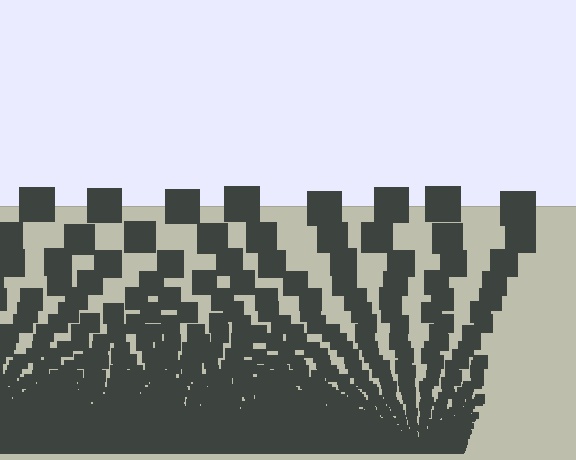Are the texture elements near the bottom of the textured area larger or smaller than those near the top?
Smaller. The gradient is inverted — elements near the bottom are smaller and denser.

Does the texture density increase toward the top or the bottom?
Density increases toward the bottom.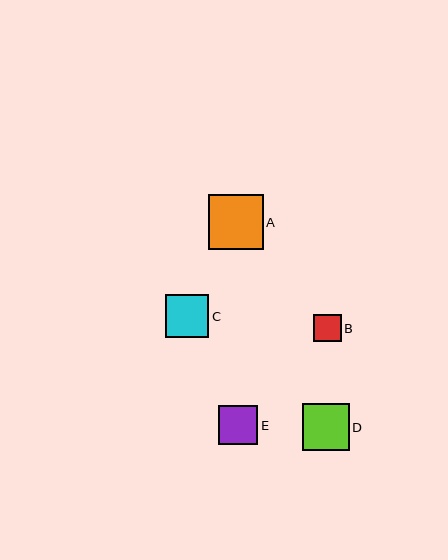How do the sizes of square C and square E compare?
Square C and square E are approximately the same size.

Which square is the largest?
Square A is the largest with a size of approximately 55 pixels.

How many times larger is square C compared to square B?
Square C is approximately 1.6 times the size of square B.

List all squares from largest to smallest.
From largest to smallest: A, D, C, E, B.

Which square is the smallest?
Square B is the smallest with a size of approximately 28 pixels.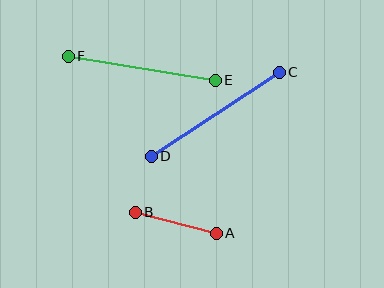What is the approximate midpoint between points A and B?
The midpoint is at approximately (176, 223) pixels.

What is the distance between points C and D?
The distance is approximately 153 pixels.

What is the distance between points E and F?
The distance is approximately 148 pixels.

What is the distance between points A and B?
The distance is approximately 83 pixels.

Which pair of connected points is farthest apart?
Points C and D are farthest apart.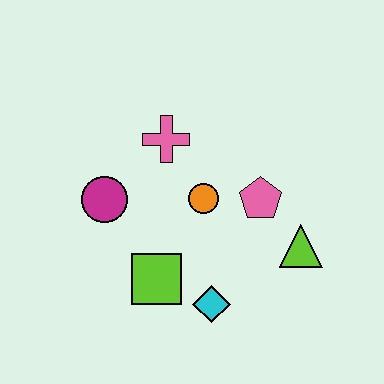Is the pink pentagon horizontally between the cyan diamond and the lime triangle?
Yes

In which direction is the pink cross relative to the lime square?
The pink cross is above the lime square.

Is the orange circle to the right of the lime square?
Yes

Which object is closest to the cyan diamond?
The lime square is closest to the cyan diamond.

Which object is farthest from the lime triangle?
The magenta circle is farthest from the lime triangle.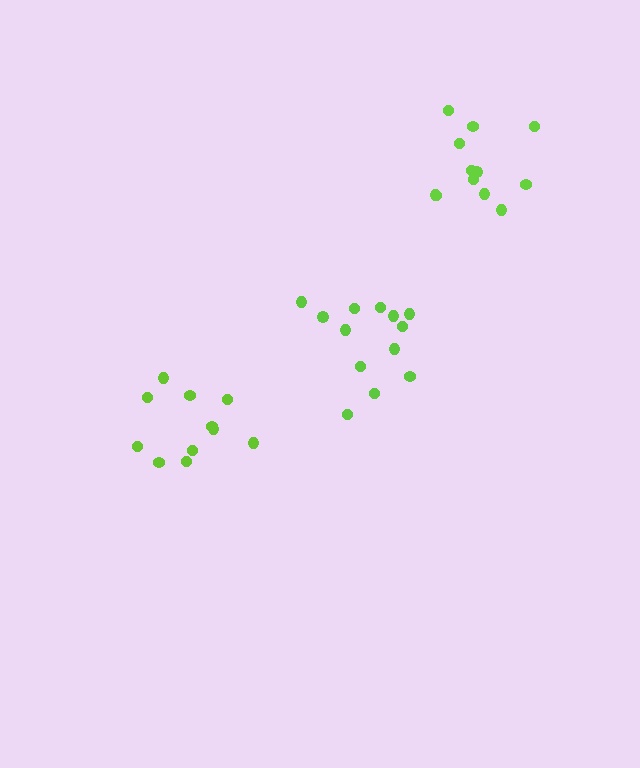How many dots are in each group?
Group 1: 13 dots, Group 2: 12 dots, Group 3: 11 dots (36 total).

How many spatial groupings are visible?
There are 3 spatial groupings.